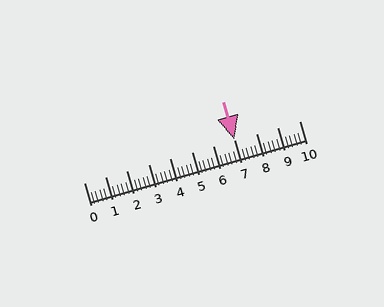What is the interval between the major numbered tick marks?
The major tick marks are spaced 1 units apart.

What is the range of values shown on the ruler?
The ruler shows values from 0 to 10.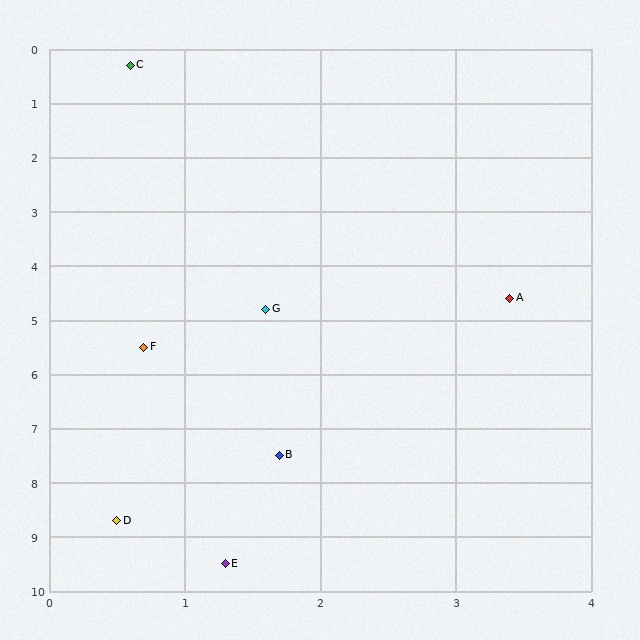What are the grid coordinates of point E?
Point E is at approximately (1.3, 9.5).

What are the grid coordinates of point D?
Point D is at approximately (0.5, 8.7).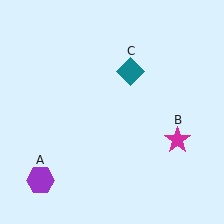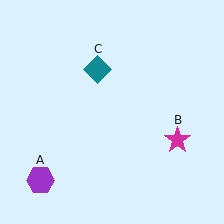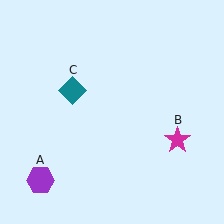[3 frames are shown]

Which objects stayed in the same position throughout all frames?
Purple hexagon (object A) and magenta star (object B) remained stationary.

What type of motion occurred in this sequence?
The teal diamond (object C) rotated counterclockwise around the center of the scene.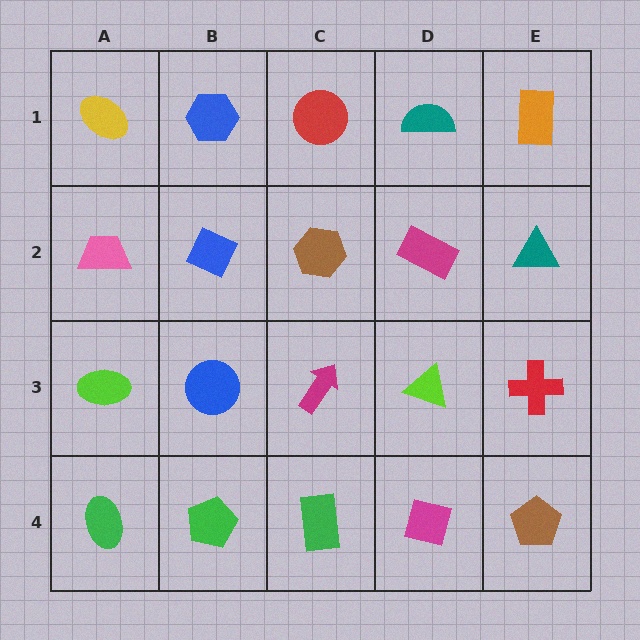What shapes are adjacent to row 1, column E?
A teal triangle (row 2, column E), a teal semicircle (row 1, column D).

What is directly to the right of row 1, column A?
A blue hexagon.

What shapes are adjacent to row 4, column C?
A magenta arrow (row 3, column C), a green pentagon (row 4, column B), a magenta square (row 4, column D).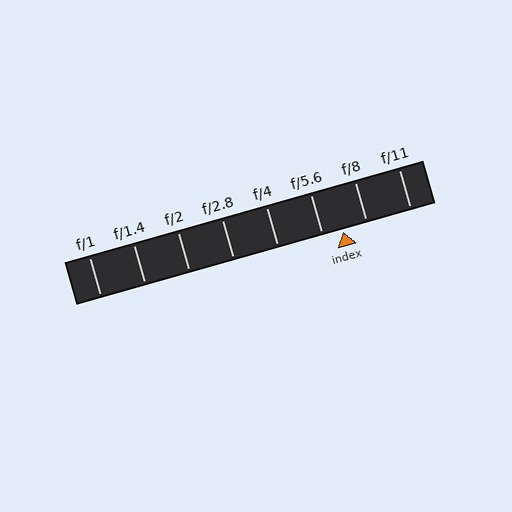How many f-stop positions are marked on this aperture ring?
There are 8 f-stop positions marked.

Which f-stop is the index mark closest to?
The index mark is closest to f/5.6.